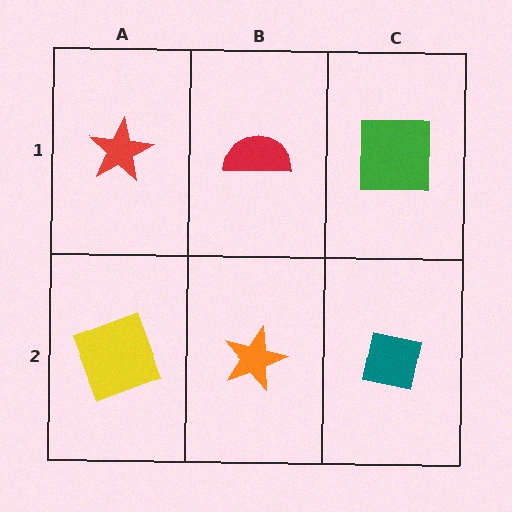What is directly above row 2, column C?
A green square.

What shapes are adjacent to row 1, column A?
A yellow square (row 2, column A), a red semicircle (row 1, column B).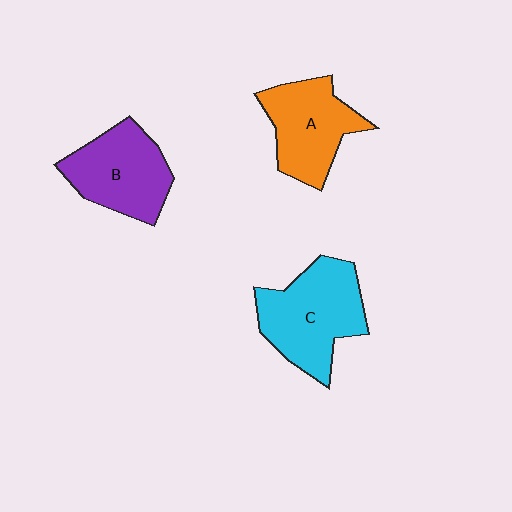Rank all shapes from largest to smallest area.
From largest to smallest: C (cyan), B (purple), A (orange).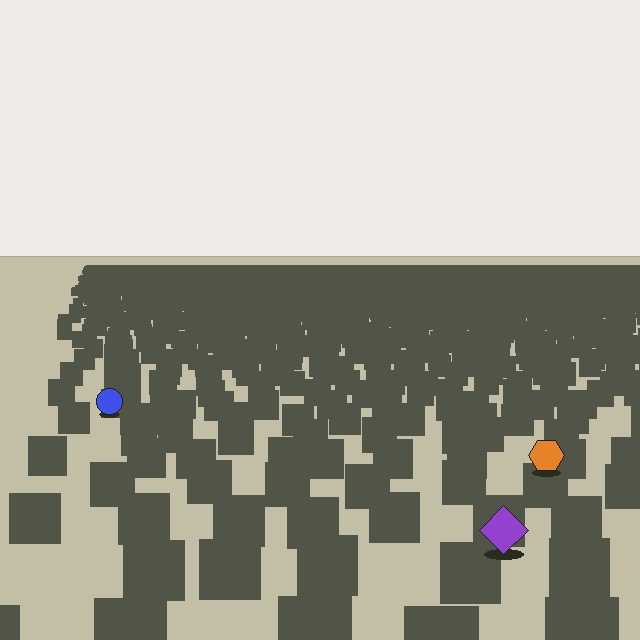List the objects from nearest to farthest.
From nearest to farthest: the purple diamond, the orange hexagon, the blue circle.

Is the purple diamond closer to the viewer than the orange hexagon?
Yes. The purple diamond is closer — you can tell from the texture gradient: the ground texture is coarser near it.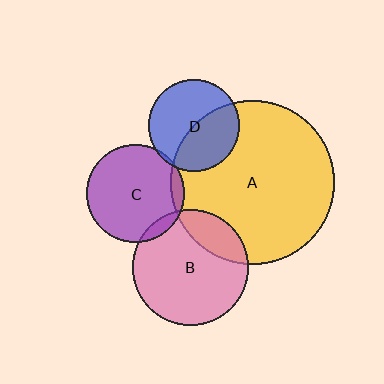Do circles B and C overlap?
Yes.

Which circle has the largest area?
Circle A (yellow).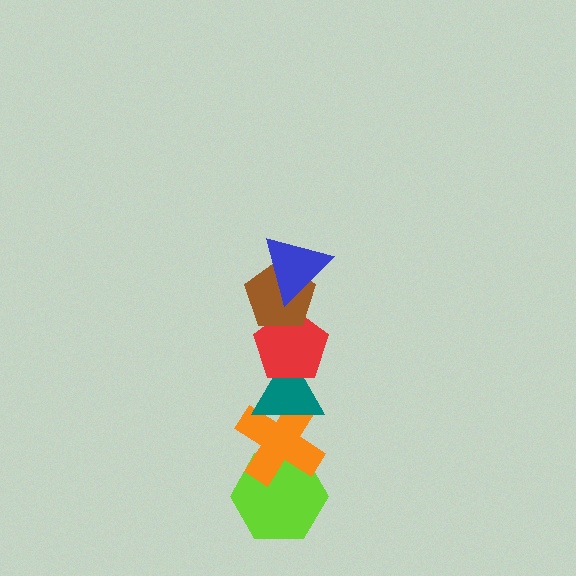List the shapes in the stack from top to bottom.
From top to bottom: the blue triangle, the brown pentagon, the red pentagon, the teal triangle, the orange cross, the lime hexagon.